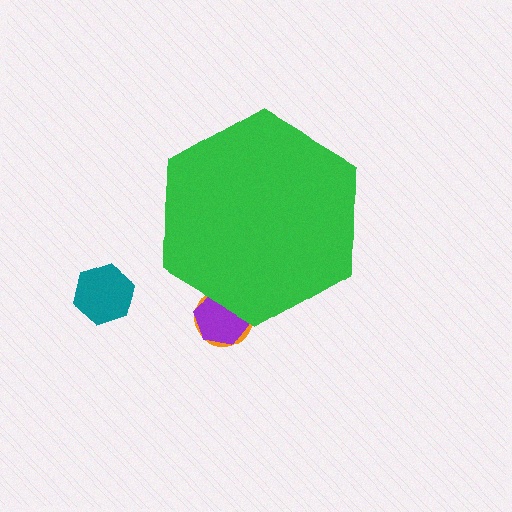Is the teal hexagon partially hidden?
No, the teal hexagon is fully visible.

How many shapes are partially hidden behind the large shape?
2 shapes are partially hidden.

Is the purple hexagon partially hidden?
Yes, the purple hexagon is partially hidden behind the green hexagon.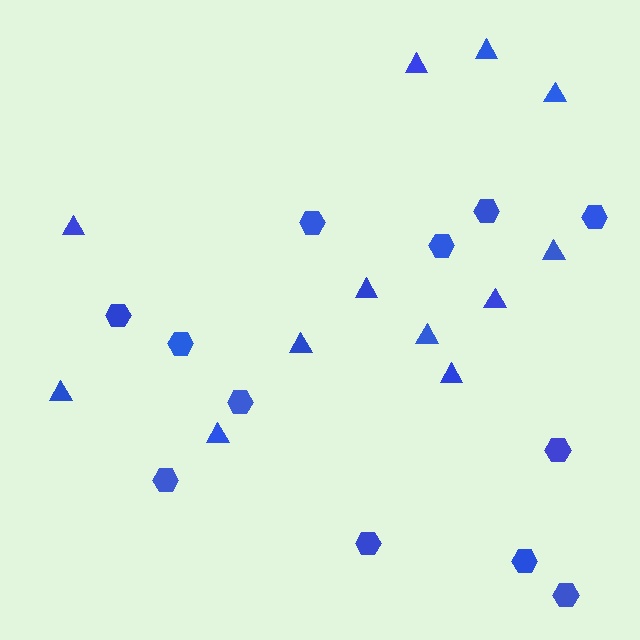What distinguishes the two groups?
There are 2 groups: one group of hexagons (12) and one group of triangles (12).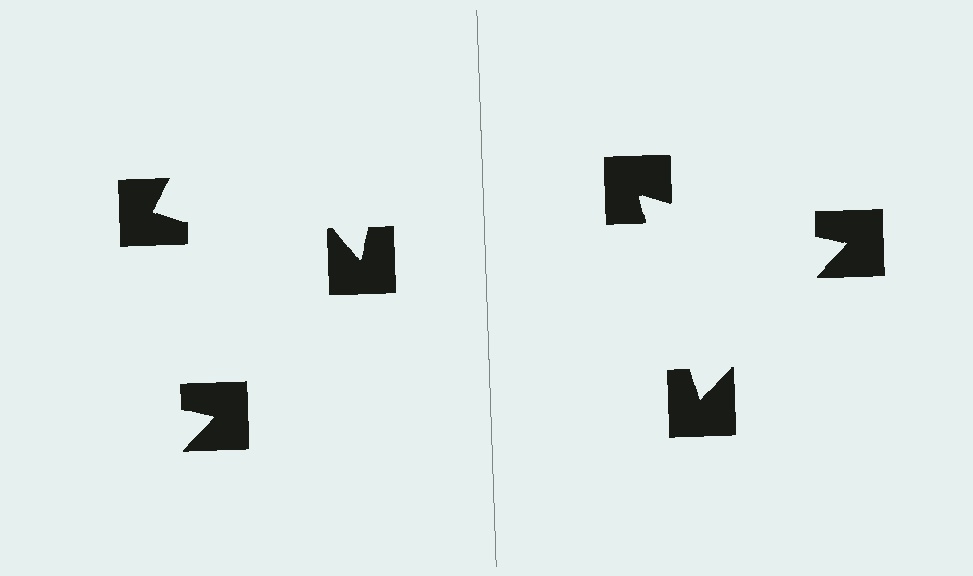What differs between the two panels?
The notched squares are positioned identically on both sides; only the wedge orientations differ. On the right they align to a triangle; on the left they are misaligned.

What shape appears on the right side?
An illusory triangle.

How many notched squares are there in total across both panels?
6 — 3 on each side.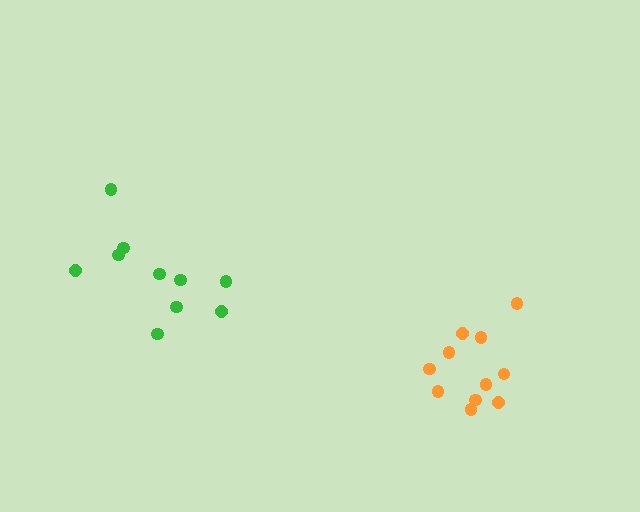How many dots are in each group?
Group 1: 11 dots, Group 2: 10 dots (21 total).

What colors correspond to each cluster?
The clusters are colored: orange, green.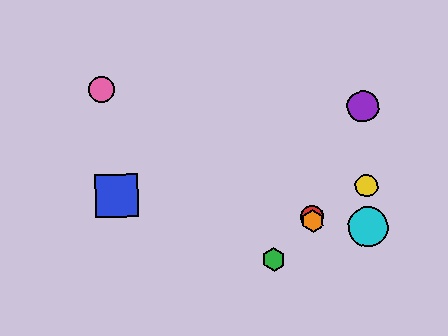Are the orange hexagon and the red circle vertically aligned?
Yes, both are at x≈313.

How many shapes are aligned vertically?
2 shapes (the red circle, the orange hexagon) are aligned vertically.